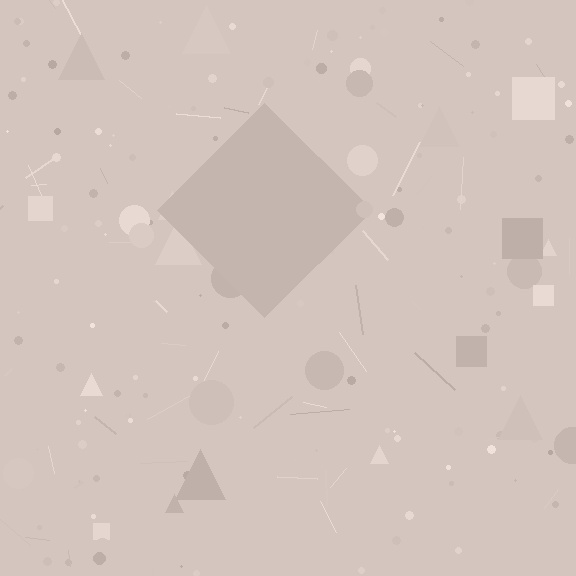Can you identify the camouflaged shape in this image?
The camouflaged shape is a diamond.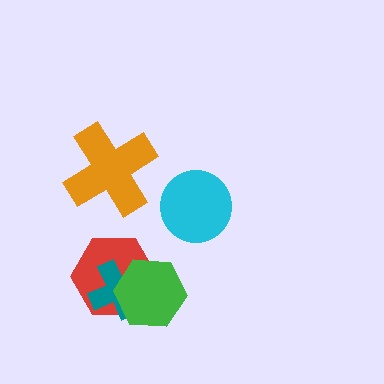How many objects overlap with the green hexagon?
2 objects overlap with the green hexagon.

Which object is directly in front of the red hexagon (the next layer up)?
The teal cross is directly in front of the red hexagon.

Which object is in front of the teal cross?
The green hexagon is in front of the teal cross.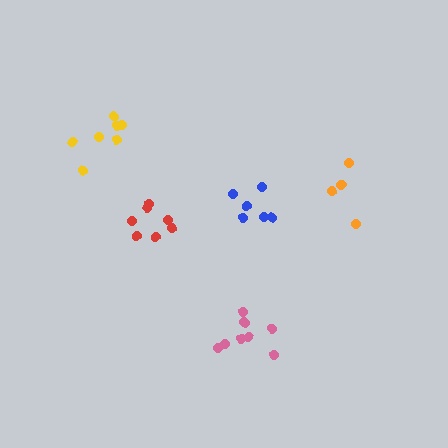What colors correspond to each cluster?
The clusters are colored: orange, yellow, blue, red, pink.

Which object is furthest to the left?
The yellow cluster is leftmost.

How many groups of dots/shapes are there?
There are 5 groups.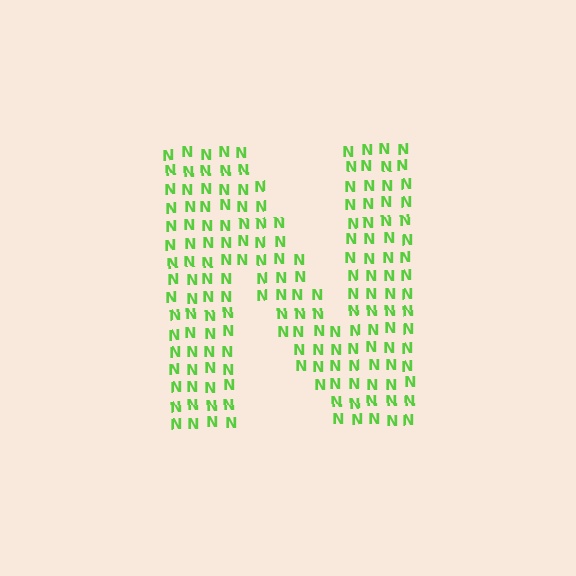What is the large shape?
The large shape is the letter N.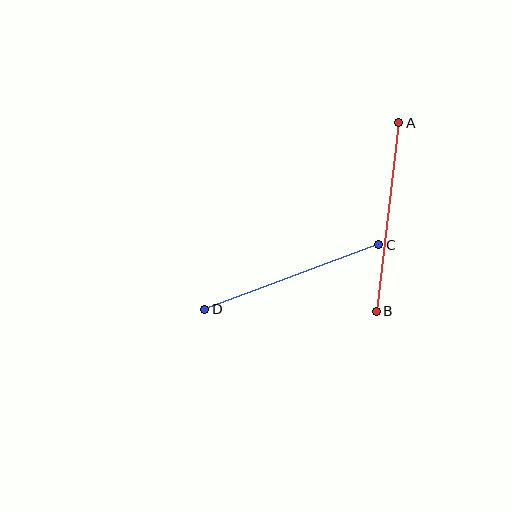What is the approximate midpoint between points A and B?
The midpoint is at approximately (388, 217) pixels.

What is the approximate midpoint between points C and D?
The midpoint is at approximately (292, 277) pixels.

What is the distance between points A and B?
The distance is approximately 190 pixels.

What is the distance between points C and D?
The distance is approximately 185 pixels.